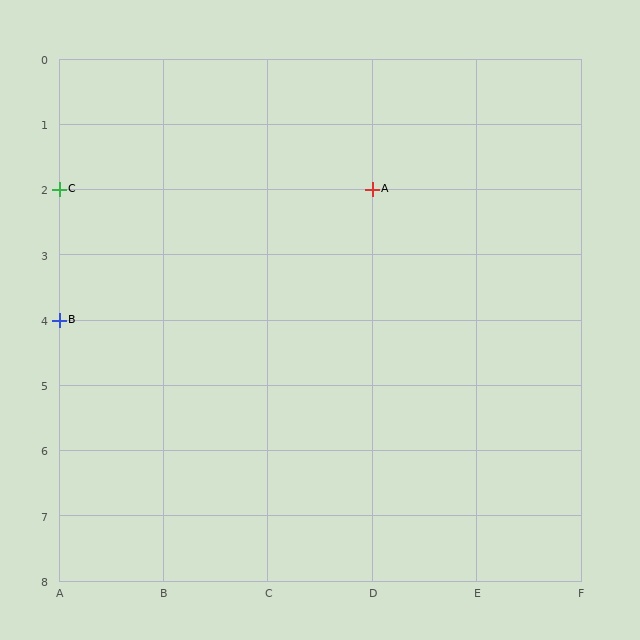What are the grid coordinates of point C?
Point C is at grid coordinates (A, 2).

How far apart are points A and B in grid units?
Points A and B are 3 columns and 2 rows apart (about 3.6 grid units diagonally).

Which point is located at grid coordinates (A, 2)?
Point C is at (A, 2).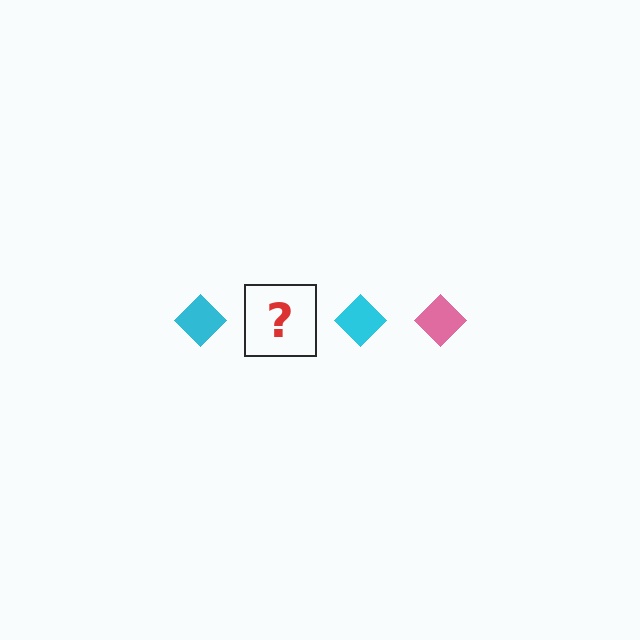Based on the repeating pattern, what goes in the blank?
The blank should be a pink diamond.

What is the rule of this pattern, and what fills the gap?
The rule is that the pattern cycles through cyan, pink diamonds. The gap should be filled with a pink diamond.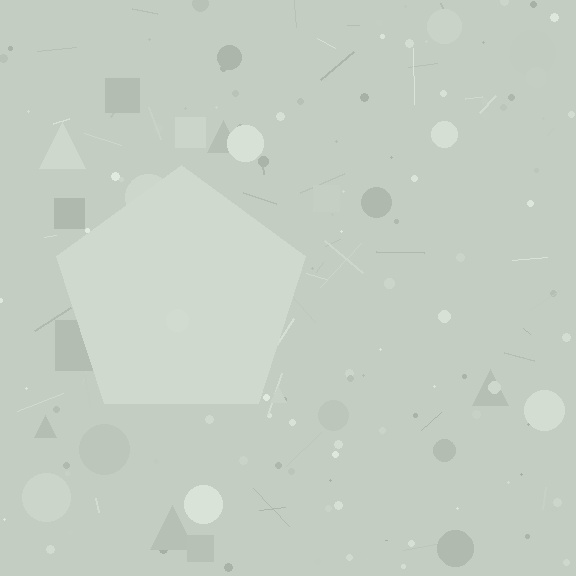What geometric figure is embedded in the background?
A pentagon is embedded in the background.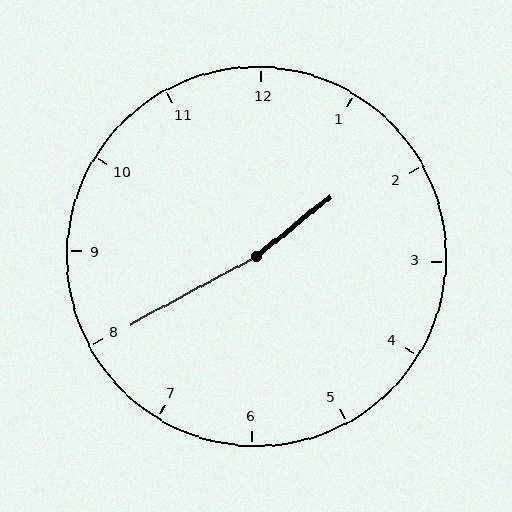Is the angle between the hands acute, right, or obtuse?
It is obtuse.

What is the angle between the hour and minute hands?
Approximately 170 degrees.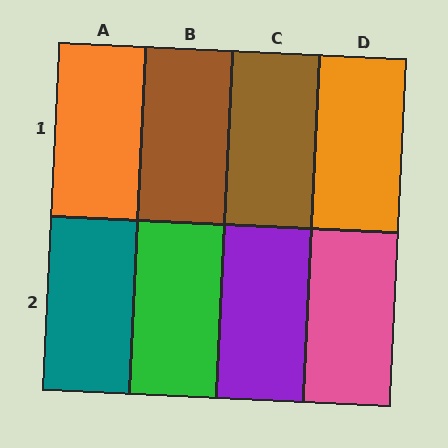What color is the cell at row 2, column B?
Green.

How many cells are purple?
1 cell is purple.